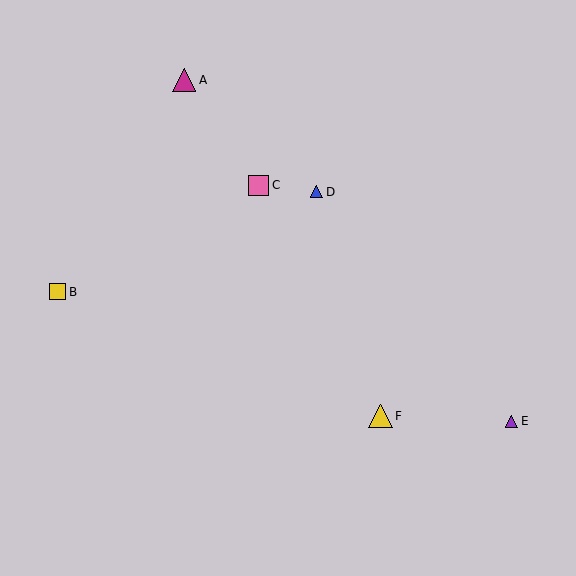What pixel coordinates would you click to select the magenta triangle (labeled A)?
Click at (184, 80) to select the magenta triangle A.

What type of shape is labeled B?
Shape B is a yellow square.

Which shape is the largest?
The magenta triangle (labeled A) is the largest.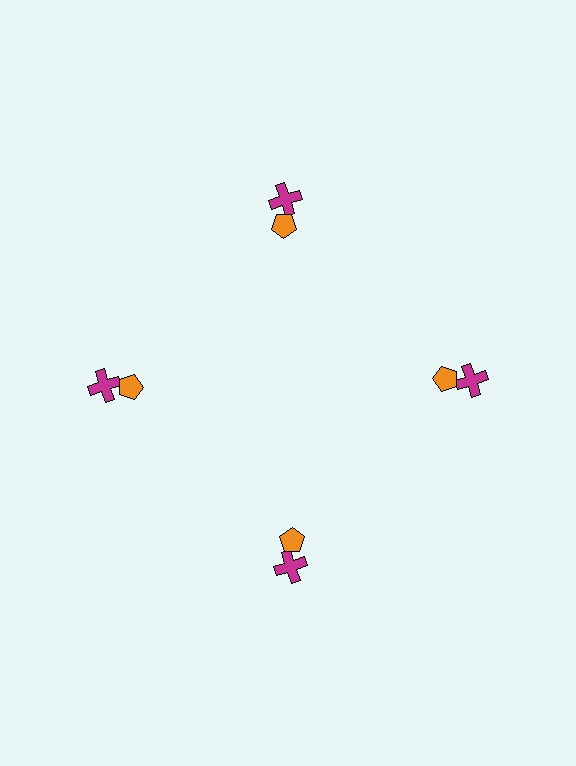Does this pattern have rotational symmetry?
Yes, this pattern has 4-fold rotational symmetry. It looks the same after rotating 90 degrees around the center.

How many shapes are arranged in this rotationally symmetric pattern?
There are 8 shapes, arranged in 4 groups of 2.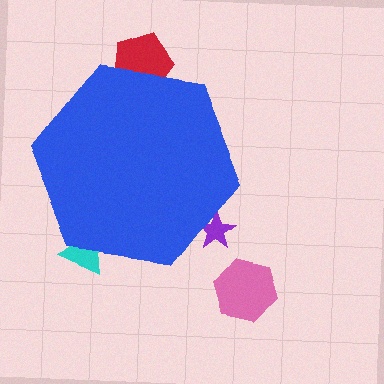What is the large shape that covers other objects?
A blue hexagon.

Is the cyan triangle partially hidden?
Yes, the cyan triangle is partially hidden behind the blue hexagon.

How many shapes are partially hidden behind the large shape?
3 shapes are partially hidden.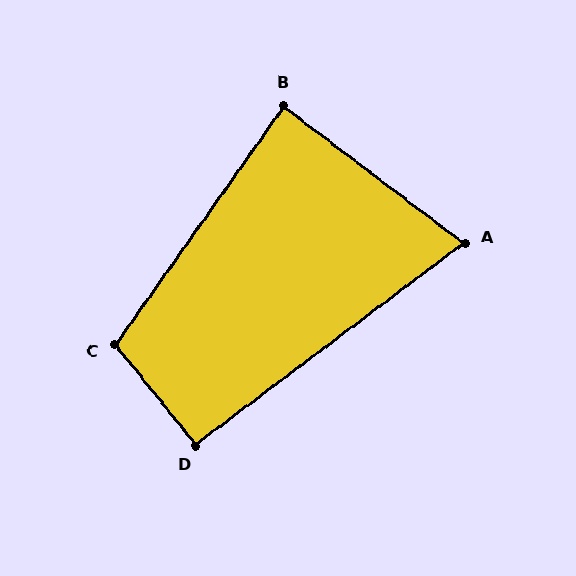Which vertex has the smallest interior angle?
A, at approximately 74 degrees.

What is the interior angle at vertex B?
Approximately 88 degrees (approximately right).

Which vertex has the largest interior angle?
C, at approximately 106 degrees.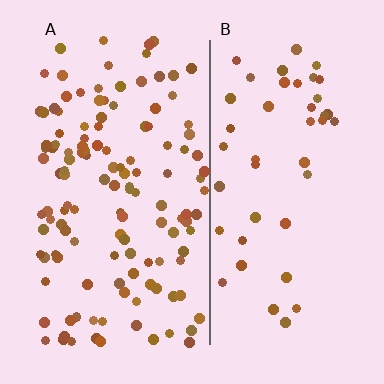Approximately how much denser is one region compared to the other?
Approximately 2.8× — region A over region B.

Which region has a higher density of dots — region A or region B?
A (the left).